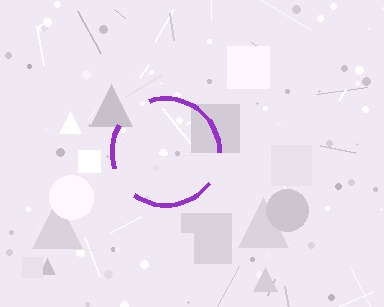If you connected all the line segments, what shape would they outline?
They would outline a circle.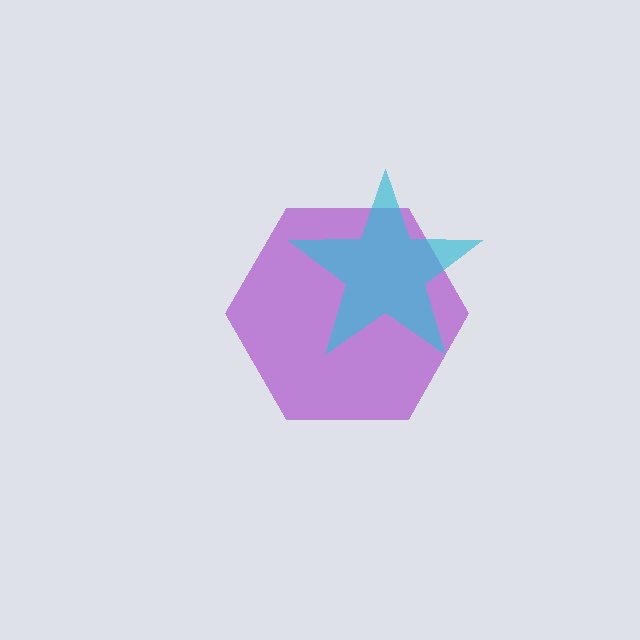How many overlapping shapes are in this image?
There are 2 overlapping shapes in the image.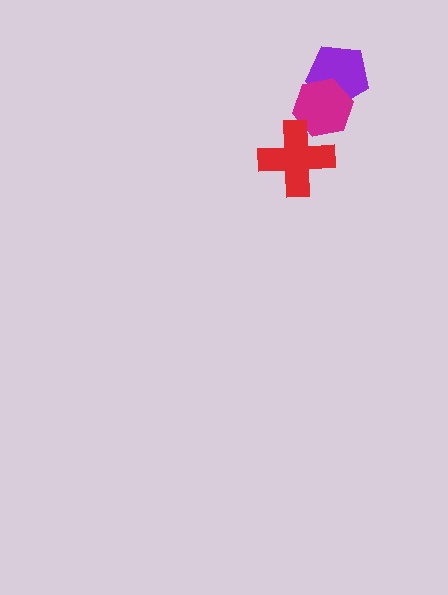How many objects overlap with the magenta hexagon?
2 objects overlap with the magenta hexagon.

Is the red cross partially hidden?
No, no other shape covers it.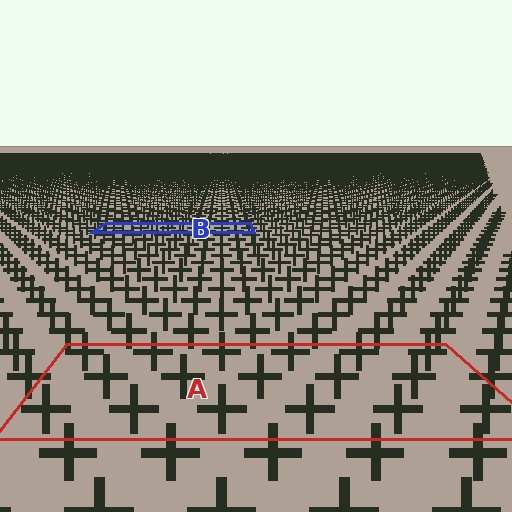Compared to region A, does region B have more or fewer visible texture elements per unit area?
Region B has more texture elements per unit area — they are packed more densely because it is farther away.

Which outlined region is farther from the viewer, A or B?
Region B is farther from the viewer — the texture elements inside it appear smaller and more densely packed.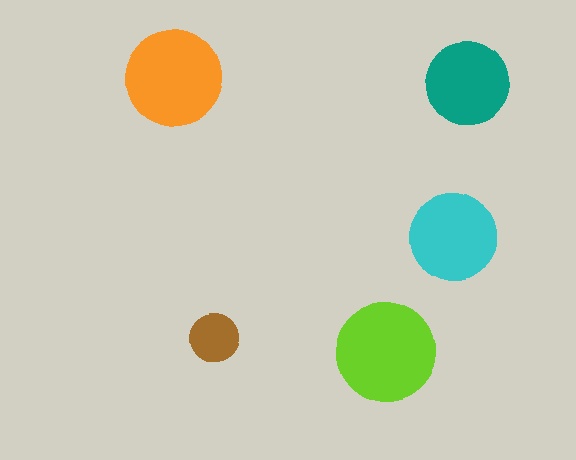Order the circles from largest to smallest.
the lime one, the orange one, the cyan one, the teal one, the brown one.